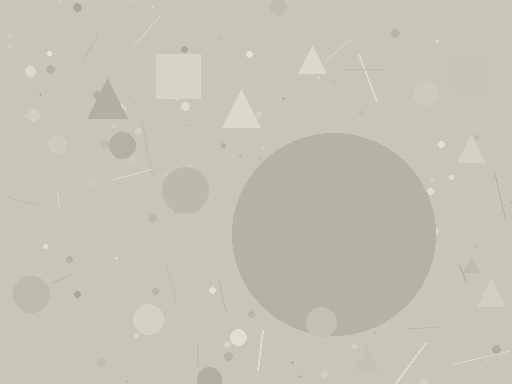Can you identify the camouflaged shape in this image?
The camouflaged shape is a circle.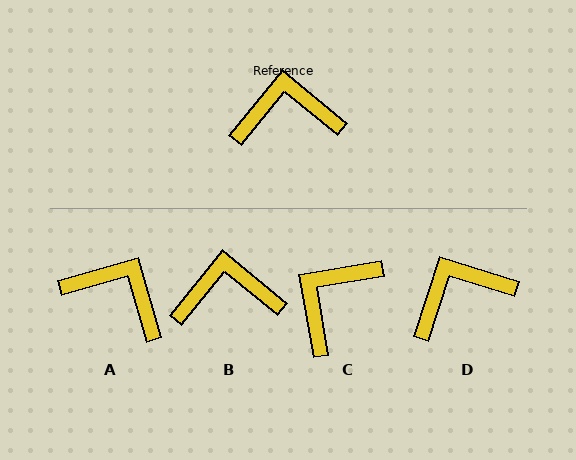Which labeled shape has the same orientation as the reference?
B.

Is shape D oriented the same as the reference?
No, it is off by about 22 degrees.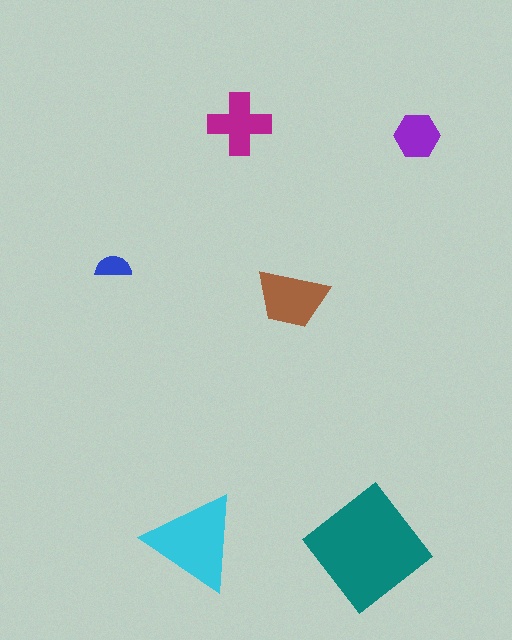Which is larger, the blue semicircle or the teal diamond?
The teal diamond.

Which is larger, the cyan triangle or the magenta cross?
The cyan triangle.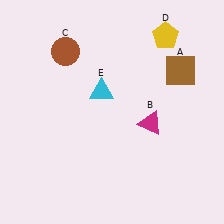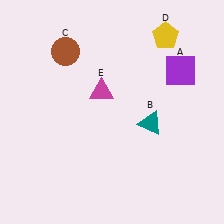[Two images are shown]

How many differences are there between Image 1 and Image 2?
There are 3 differences between the two images.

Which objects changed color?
A changed from brown to purple. B changed from magenta to teal. E changed from cyan to magenta.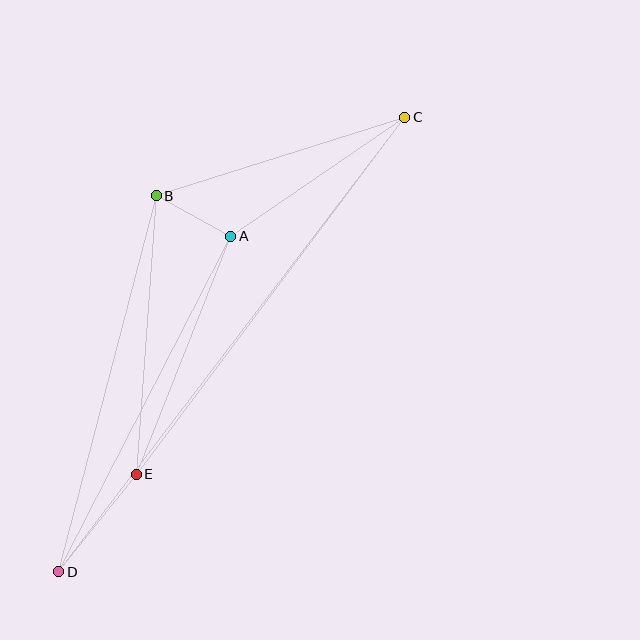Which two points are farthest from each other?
Points C and D are farthest from each other.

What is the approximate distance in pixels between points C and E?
The distance between C and E is approximately 447 pixels.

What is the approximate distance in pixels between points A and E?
The distance between A and E is approximately 256 pixels.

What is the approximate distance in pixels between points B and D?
The distance between B and D is approximately 389 pixels.